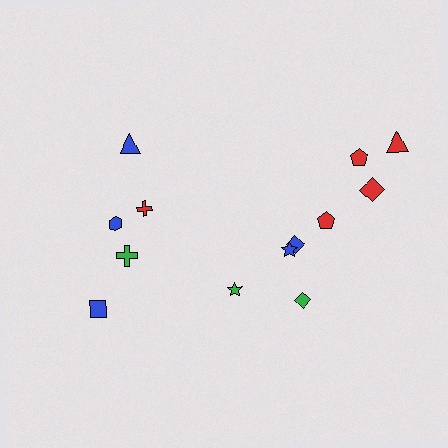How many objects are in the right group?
There are 8 objects.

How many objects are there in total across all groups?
There are 13 objects.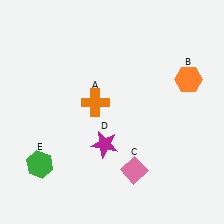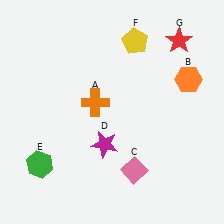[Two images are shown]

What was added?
A yellow pentagon (F), a red star (G) were added in Image 2.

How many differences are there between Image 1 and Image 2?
There are 2 differences between the two images.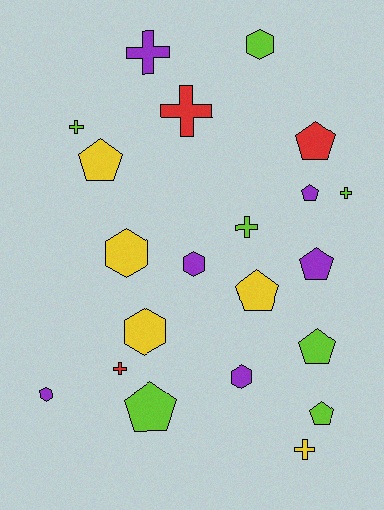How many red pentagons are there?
There is 1 red pentagon.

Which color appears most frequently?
Lime, with 7 objects.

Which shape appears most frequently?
Pentagon, with 8 objects.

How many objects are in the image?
There are 21 objects.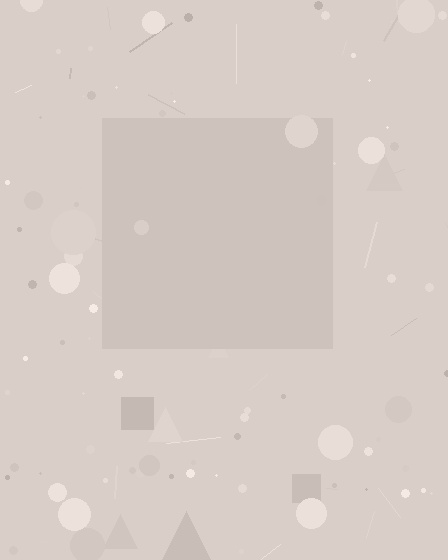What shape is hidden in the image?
A square is hidden in the image.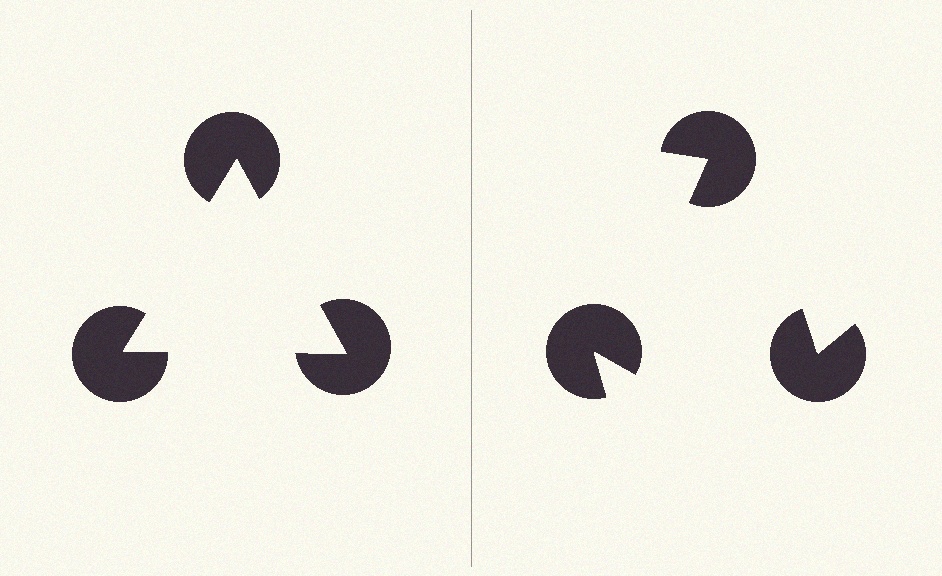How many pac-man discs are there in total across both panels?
6 — 3 on each side.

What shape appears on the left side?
An illusory triangle.